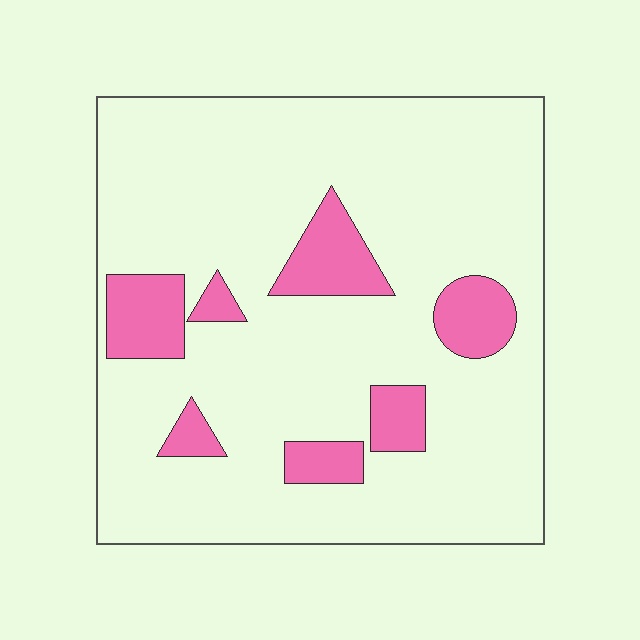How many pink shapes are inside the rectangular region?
7.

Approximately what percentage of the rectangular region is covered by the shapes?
Approximately 15%.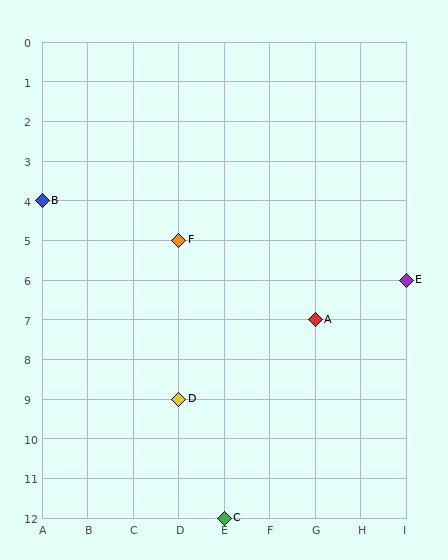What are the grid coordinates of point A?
Point A is at grid coordinates (G, 7).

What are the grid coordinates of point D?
Point D is at grid coordinates (D, 9).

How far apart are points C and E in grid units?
Points C and E are 4 columns and 6 rows apart (about 7.2 grid units diagonally).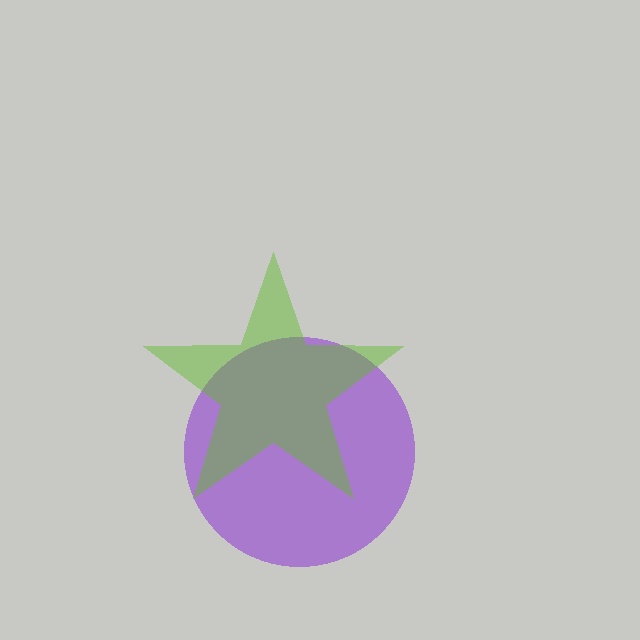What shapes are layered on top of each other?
The layered shapes are: a purple circle, a lime star.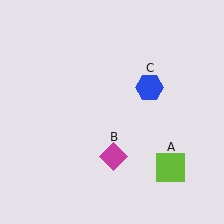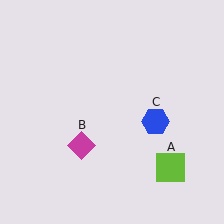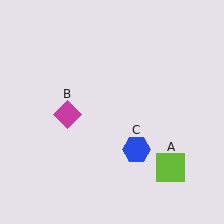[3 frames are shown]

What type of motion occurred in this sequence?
The magenta diamond (object B), blue hexagon (object C) rotated clockwise around the center of the scene.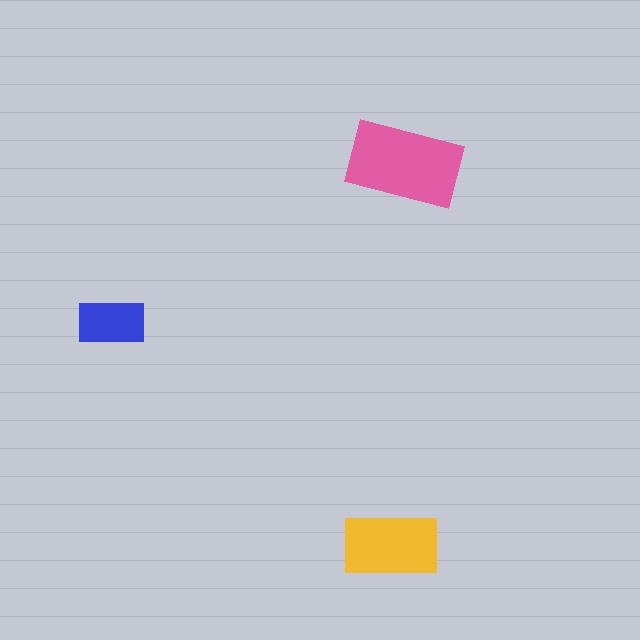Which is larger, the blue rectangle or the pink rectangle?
The pink one.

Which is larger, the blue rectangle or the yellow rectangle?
The yellow one.